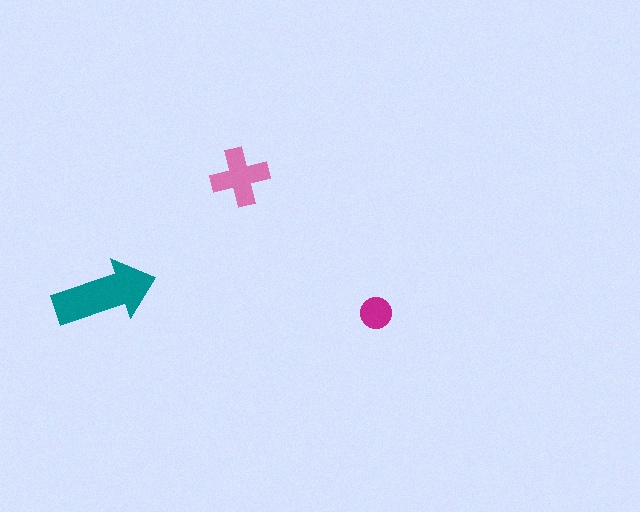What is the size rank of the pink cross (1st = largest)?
2nd.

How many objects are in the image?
There are 3 objects in the image.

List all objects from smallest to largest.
The magenta circle, the pink cross, the teal arrow.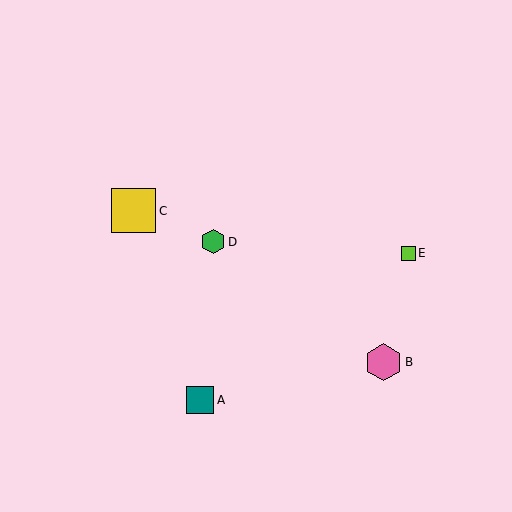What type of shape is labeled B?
Shape B is a pink hexagon.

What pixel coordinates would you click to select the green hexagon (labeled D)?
Click at (213, 242) to select the green hexagon D.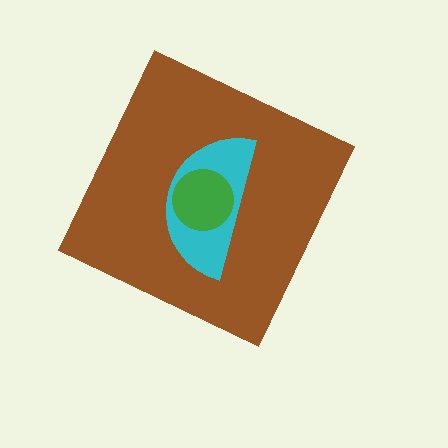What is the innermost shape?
The green circle.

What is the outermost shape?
The brown diamond.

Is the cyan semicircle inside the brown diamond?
Yes.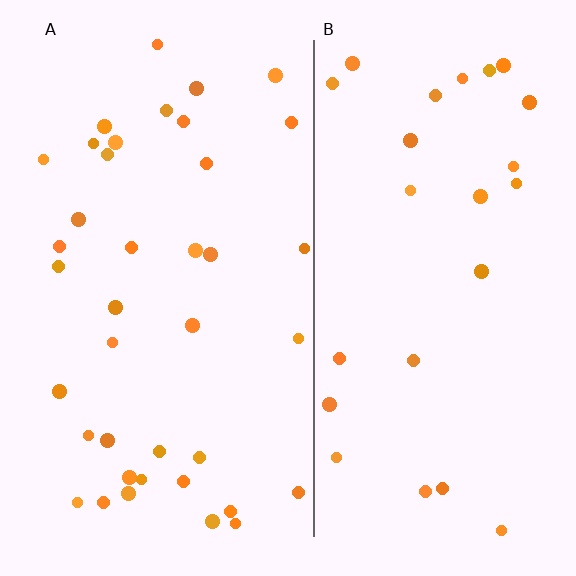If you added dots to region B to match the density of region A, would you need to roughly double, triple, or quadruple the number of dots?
Approximately double.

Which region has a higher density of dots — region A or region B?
A (the left).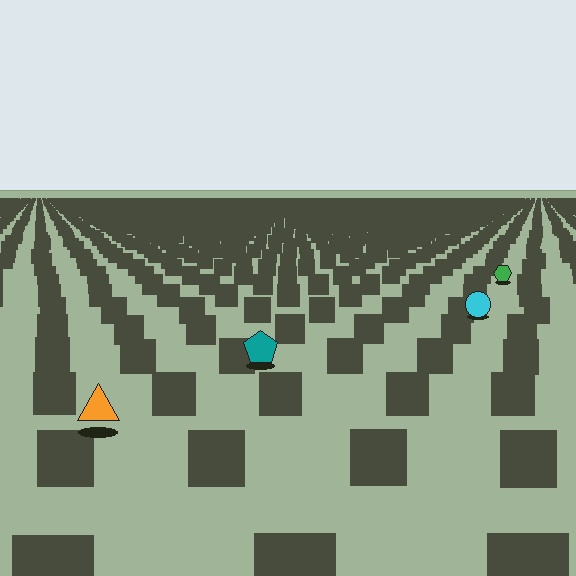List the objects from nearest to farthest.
From nearest to farthest: the orange triangle, the teal pentagon, the cyan circle, the green hexagon.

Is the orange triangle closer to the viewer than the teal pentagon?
Yes. The orange triangle is closer — you can tell from the texture gradient: the ground texture is coarser near it.